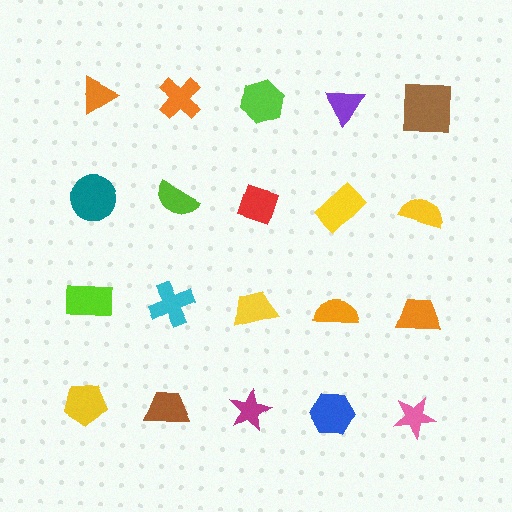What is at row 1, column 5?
A brown square.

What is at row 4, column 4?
A blue hexagon.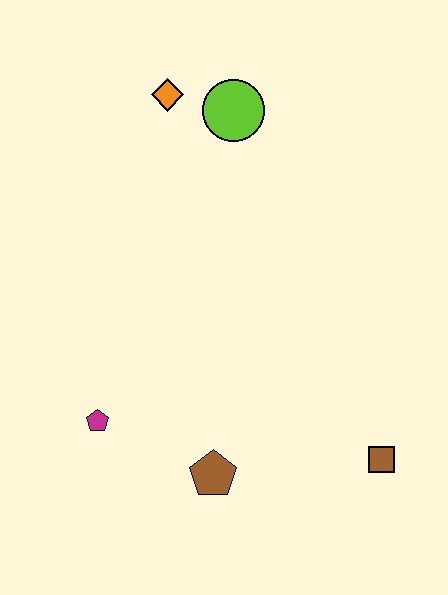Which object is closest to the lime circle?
The orange diamond is closest to the lime circle.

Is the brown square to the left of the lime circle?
No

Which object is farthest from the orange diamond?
The brown square is farthest from the orange diamond.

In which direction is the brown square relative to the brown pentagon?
The brown square is to the right of the brown pentagon.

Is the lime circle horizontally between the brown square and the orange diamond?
Yes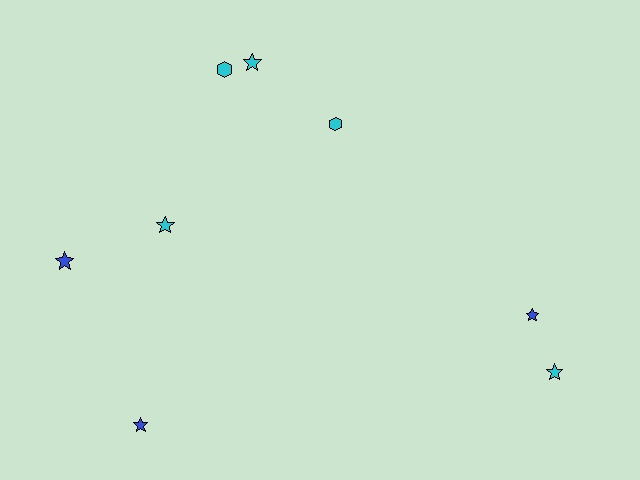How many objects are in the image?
There are 8 objects.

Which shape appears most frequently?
Star, with 6 objects.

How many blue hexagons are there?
There are no blue hexagons.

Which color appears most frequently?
Cyan, with 5 objects.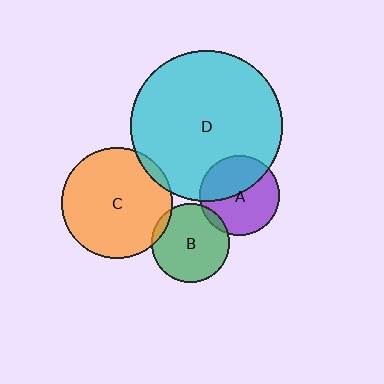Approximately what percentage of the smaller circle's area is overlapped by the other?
Approximately 5%.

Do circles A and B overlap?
Yes.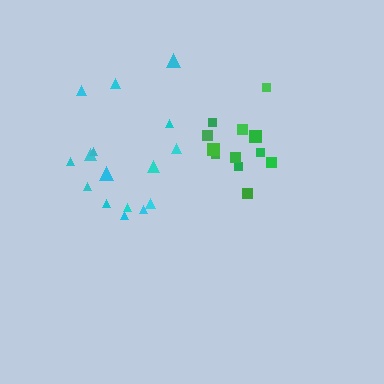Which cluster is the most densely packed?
Green.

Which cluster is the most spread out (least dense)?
Cyan.